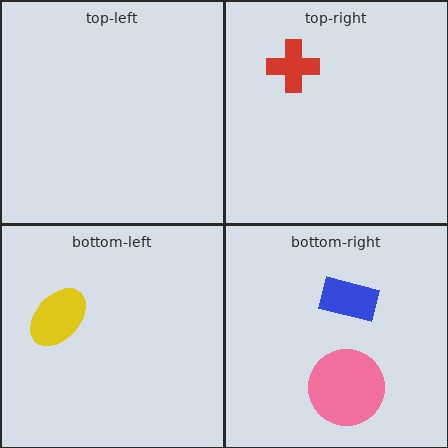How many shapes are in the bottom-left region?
1.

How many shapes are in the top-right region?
1.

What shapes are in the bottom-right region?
The pink circle, the blue rectangle.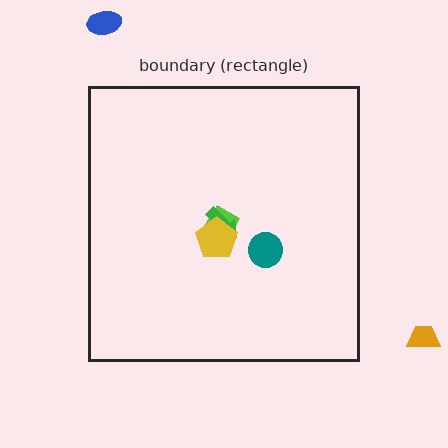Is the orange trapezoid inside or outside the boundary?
Outside.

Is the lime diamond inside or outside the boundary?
Inside.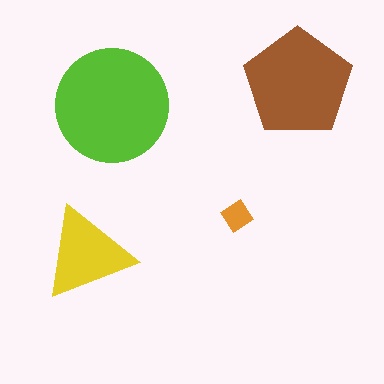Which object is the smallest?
The orange diamond.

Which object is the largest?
The lime circle.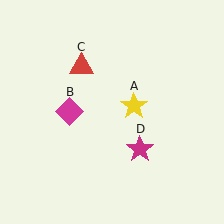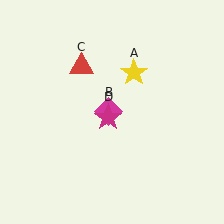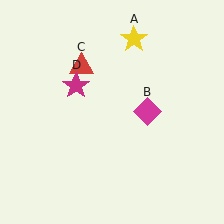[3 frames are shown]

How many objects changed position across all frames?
3 objects changed position: yellow star (object A), magenta diamond (object B), magenta star (object D).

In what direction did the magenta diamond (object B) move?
The magenta diamond (object B) moved right.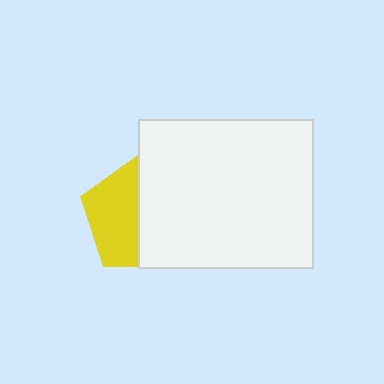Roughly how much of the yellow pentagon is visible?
About half of it is visible (roughly 47%).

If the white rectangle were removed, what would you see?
You would see the complete yellow pentagon.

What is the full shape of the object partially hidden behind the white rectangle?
The partially hidden object is a yellow pentagon.